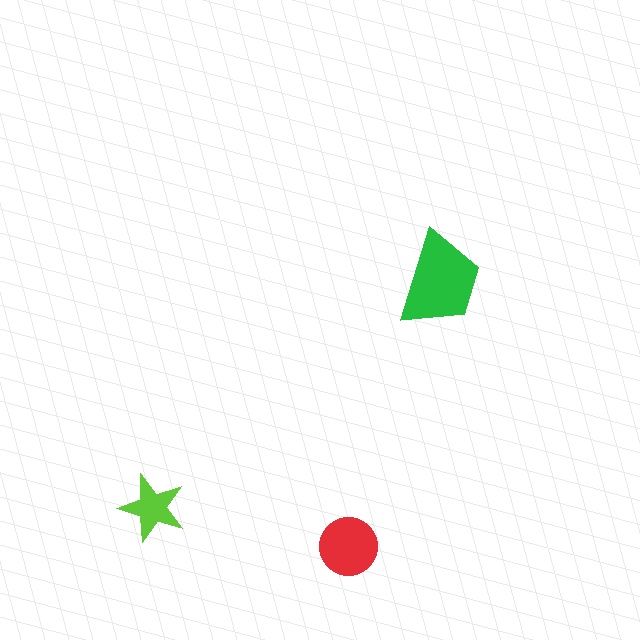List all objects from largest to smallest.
The green trapezoid, the red circle, the lime star.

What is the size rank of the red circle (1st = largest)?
2nd.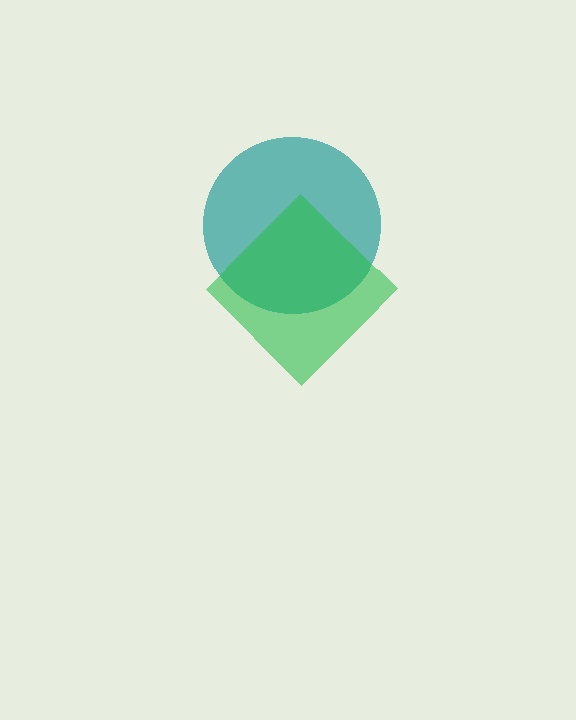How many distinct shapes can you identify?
There are 2 distinct shapes: a teal circle, a green diamond.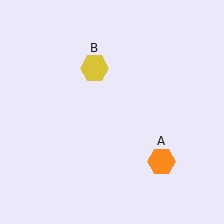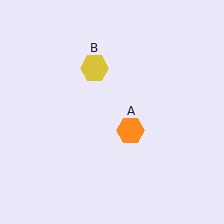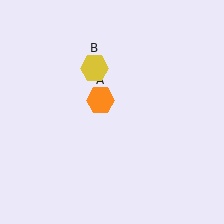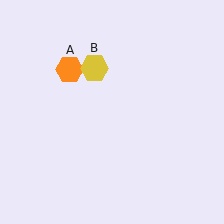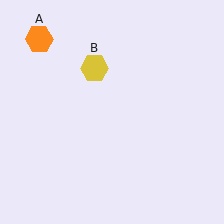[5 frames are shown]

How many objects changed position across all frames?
1 object changed position: orange hexagon (object A).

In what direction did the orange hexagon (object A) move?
The orange hexagon (object A) moved up and to the left.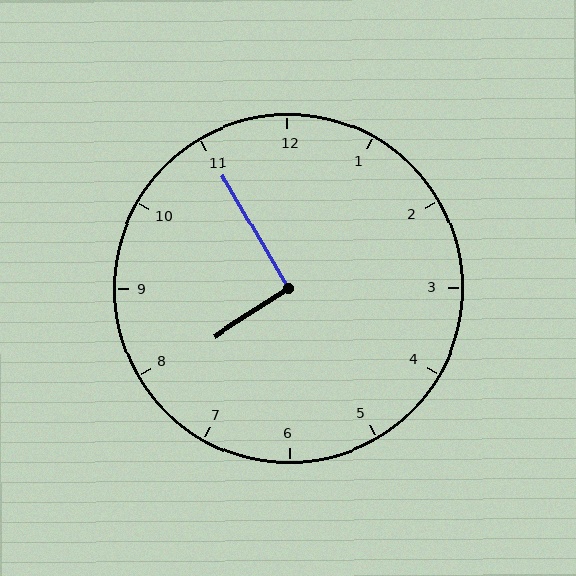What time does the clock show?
7:55.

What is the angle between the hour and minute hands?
Approximately 92 degrees.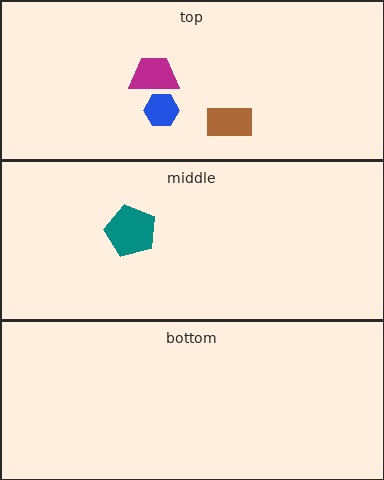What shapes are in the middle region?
The teal pentagon.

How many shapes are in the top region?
3.